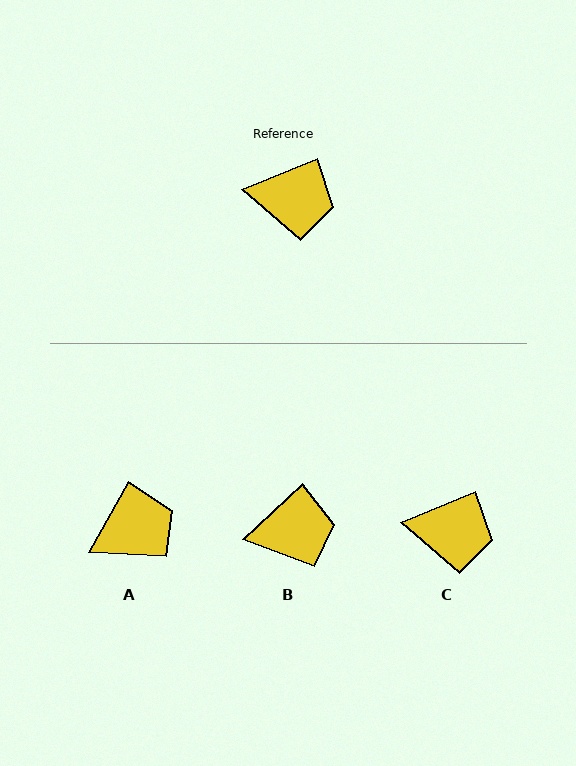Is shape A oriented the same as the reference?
No, it is off by about 38 degrees.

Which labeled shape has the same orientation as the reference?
C.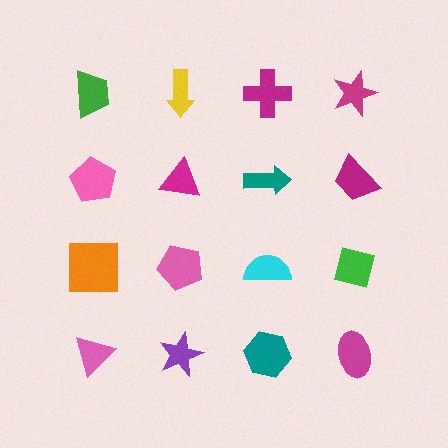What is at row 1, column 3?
A magenta cross.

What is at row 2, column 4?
A magenta trapezoid.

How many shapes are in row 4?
4 shapes.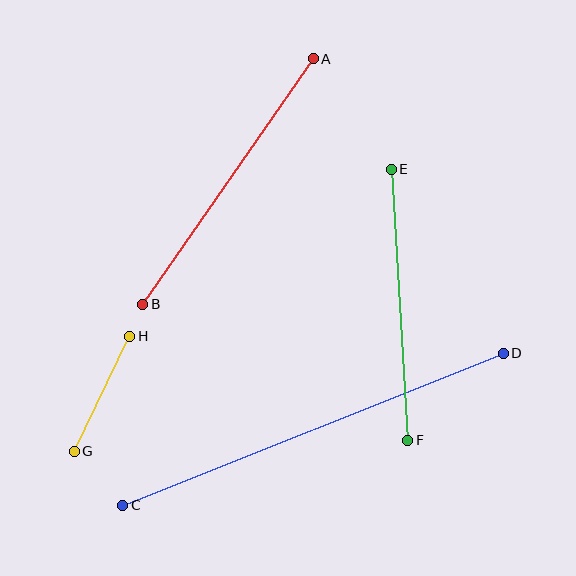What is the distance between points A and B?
The distance is approximately 299 pixels.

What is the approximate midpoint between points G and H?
The midpoint is at approximately (102, 394) pixels.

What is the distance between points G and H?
The distance is approximately 127 pixels.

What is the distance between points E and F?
The distance is approximately 272 pixels.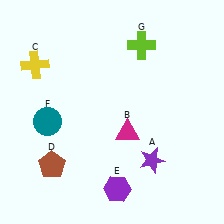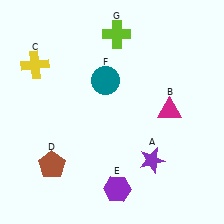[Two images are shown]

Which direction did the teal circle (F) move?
The teal circle (F) moved right.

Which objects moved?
The objects that moved are: the magenta triangle (B), the teal circle (F), the lime cross (G).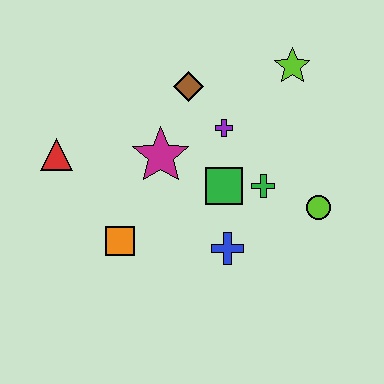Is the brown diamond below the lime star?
Yes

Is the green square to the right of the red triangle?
Yes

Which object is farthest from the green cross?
The red triangle is farthest from the green cross.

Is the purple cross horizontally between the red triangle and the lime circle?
Yes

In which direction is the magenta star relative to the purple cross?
The magenta star is to the left of the purple cross.